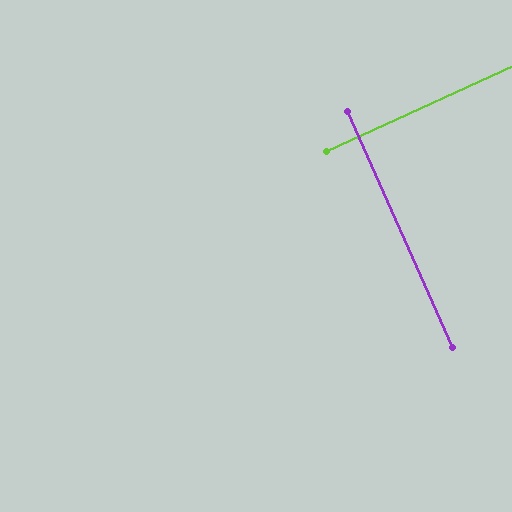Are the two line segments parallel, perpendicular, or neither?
Perpendicular — they meet at approximately 89°.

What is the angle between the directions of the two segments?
Approximately 89 degrees.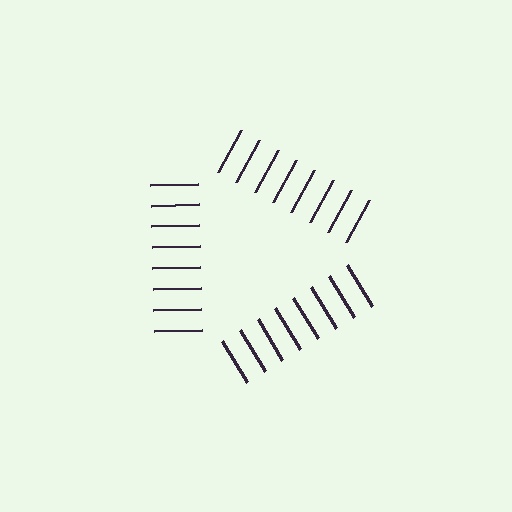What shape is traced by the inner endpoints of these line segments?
An illusory triangle — the line segments terminate on its edges but no continuous stroke is drawn.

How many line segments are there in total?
24 — 8 along each of the 3 edges.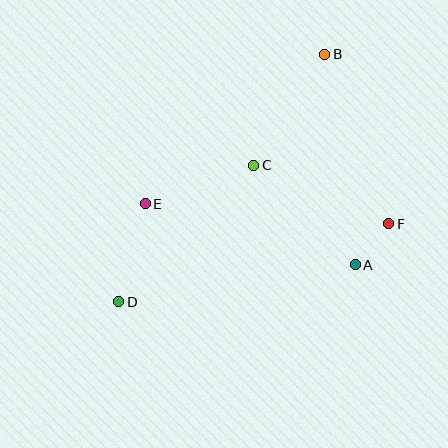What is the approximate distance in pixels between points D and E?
The distance between D and E is approximately 102 pixels.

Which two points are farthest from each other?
Points B and D are farthest from each other.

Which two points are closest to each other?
Points A and F are closest to each other.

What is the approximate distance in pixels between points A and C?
The distance between A and C is approximately 142 pixels.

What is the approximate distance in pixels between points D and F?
The distance between D and F is approximately 281 pixels.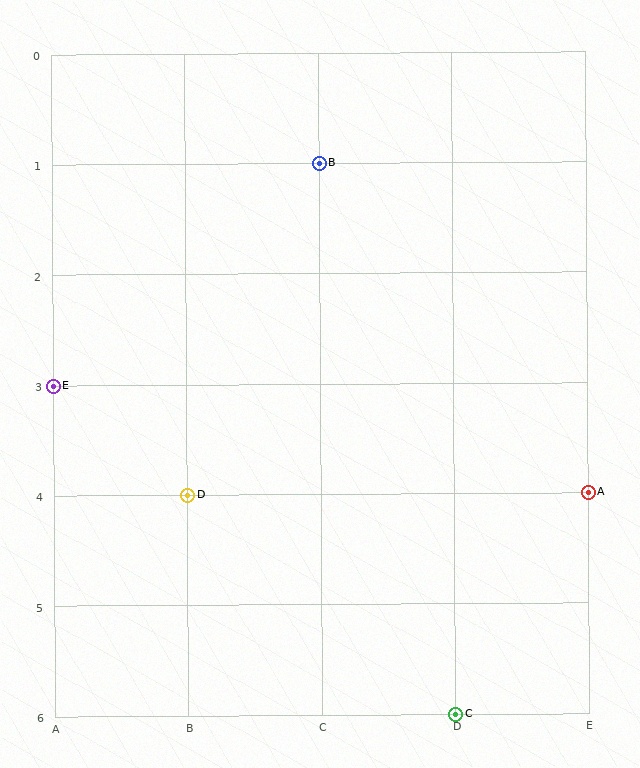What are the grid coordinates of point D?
Point D is at grid coordinates (B, 4).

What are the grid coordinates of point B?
Point B is at grid coordinates (C, 1).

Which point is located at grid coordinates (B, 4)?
Point D is at (B, 4).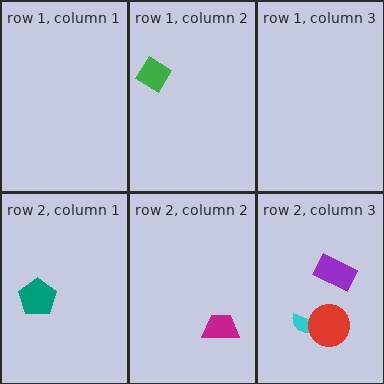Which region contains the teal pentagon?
The row 2, column 1 region.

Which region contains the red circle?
The row 2, column 3 region.